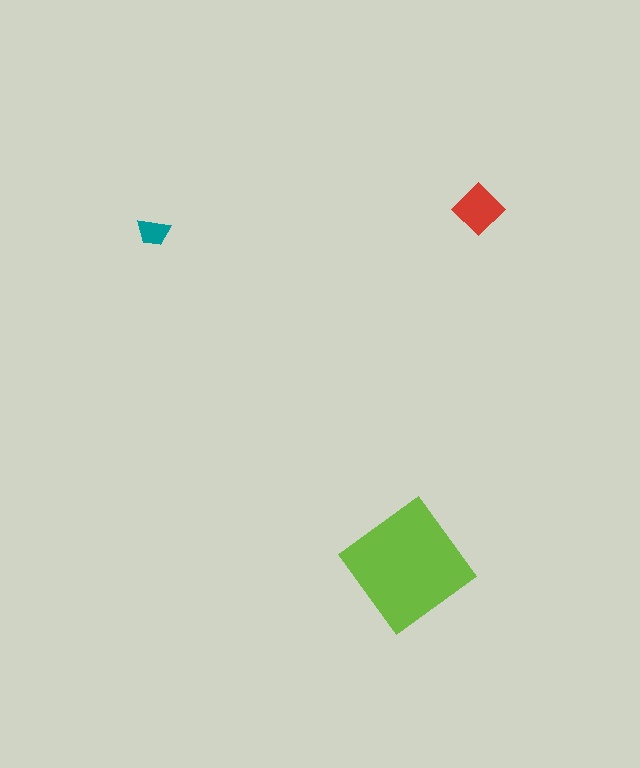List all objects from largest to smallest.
The lime diamond, the red diamond, the teal trapezoid.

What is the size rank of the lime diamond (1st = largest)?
1st.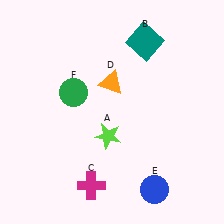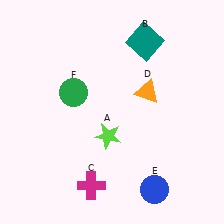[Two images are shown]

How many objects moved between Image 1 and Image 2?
1 object moved between the two images.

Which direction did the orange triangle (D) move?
The orange triangle (D) moved right.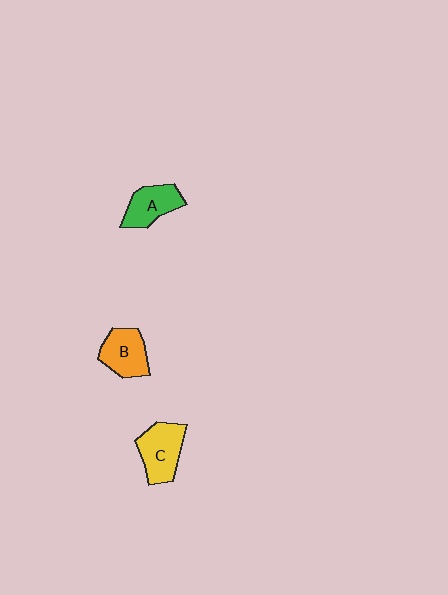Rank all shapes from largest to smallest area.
From largest to smallest: C (yellow), B (orange), A (green).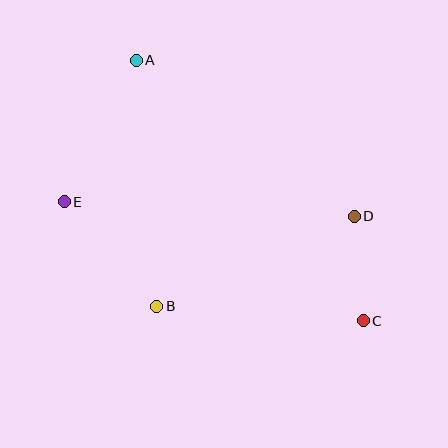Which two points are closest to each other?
Points C and D are closest to each other.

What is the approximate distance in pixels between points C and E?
The distance between C and E is approximately 322 pixels.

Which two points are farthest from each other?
Points A and C are farthest from each other.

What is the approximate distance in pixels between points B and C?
The distance between B and C is approximately 207 pixels.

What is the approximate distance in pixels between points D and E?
The distance between D and E is approximately 290 pixels.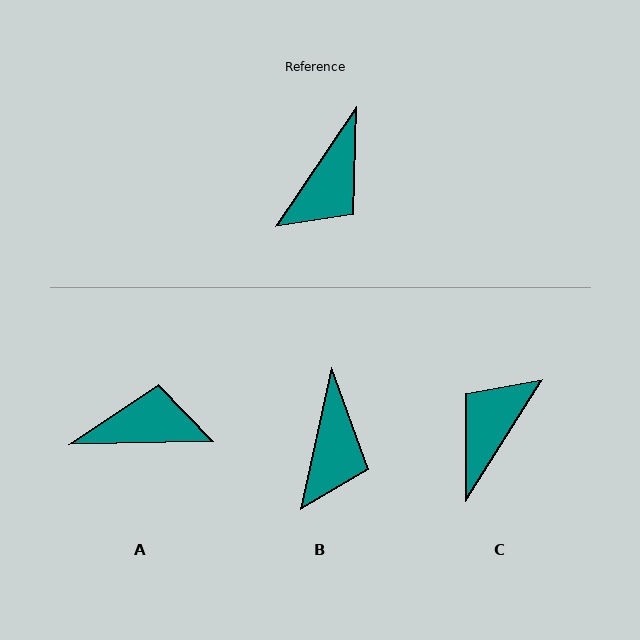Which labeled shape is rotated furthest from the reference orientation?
C, about 178 degrees away.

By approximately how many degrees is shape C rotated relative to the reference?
Approximately 178 degrees clockwise.